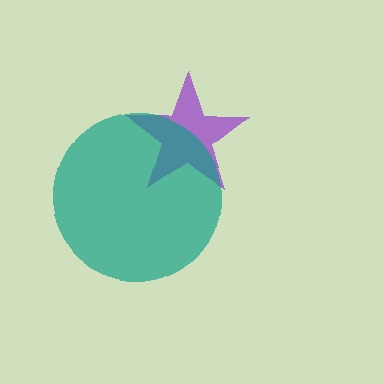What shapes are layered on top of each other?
The layered shapes are: a purple star, a teal circle.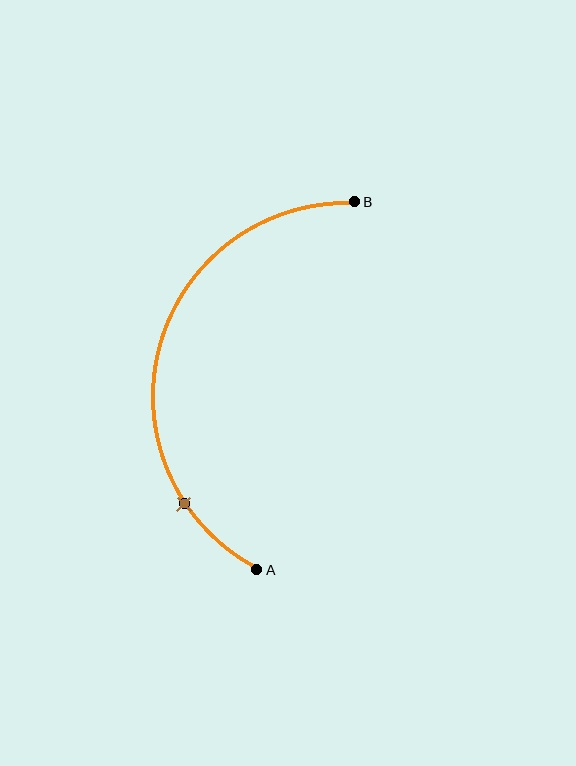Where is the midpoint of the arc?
The arc midpoint is the point on the curve farthest from the straight line joining A and B. It sits to the left of that line.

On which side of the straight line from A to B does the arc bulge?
The arc bulges to the left of the straight line connecting A and B.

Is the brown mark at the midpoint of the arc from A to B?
No. The brown mark lies on the arc but is closer to endpoint A. The arc midpoint would be at the point on the curve equidistant along the arc from both A and B.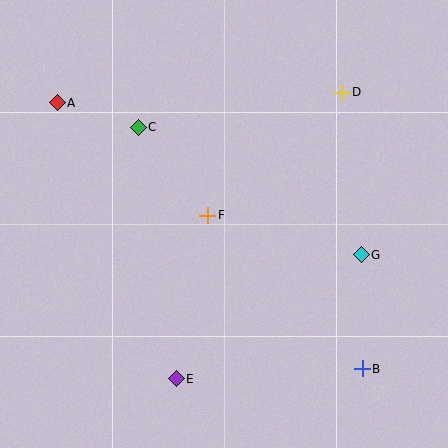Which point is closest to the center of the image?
Point F at (208, 215) is closest to the center.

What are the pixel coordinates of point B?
Point B is at (362, 369).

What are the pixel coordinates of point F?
Point F is at (208, 215).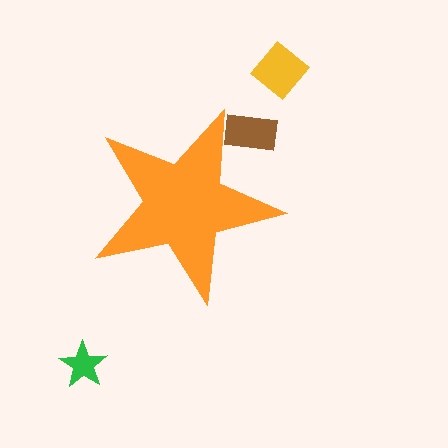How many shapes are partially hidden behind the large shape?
1 shape is partially hidden.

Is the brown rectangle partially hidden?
Yes, the brown rectangle is partially hidden behind the orange star.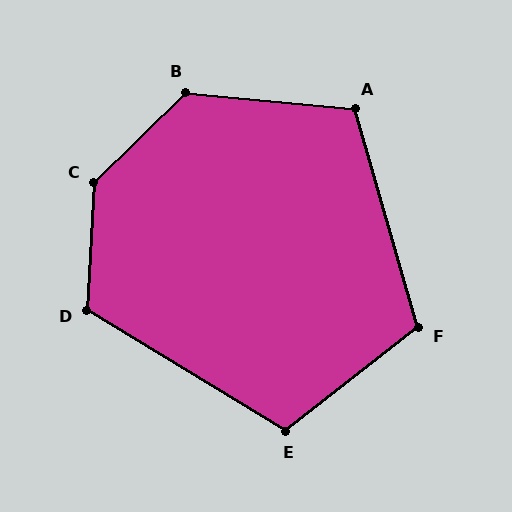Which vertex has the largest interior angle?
C, at approximately 138 degrees.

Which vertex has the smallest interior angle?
E, at approximately 111 degrees.